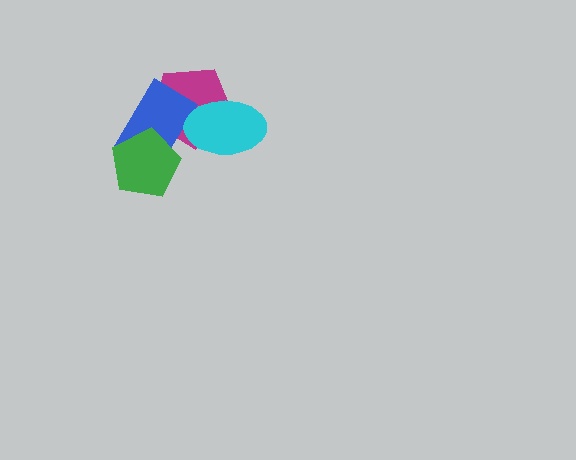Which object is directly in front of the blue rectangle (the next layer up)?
The cyan ellipse is directly in front of the blue rectangle.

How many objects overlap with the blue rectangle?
3 objects overlap with the blue rectangle.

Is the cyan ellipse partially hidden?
No, no other shape covers it.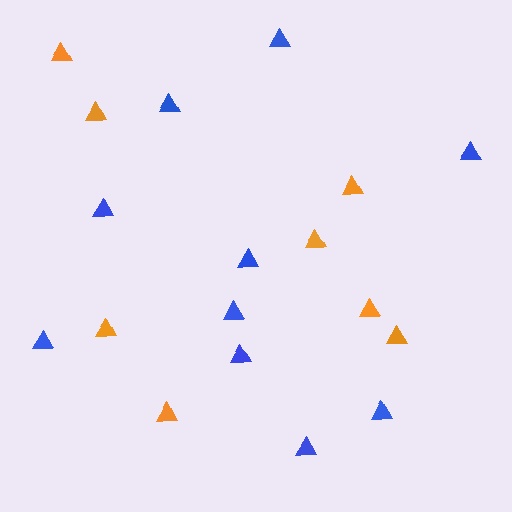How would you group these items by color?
There are 2 groups: one group of blue triangles (10) and one group of orange triangles (8).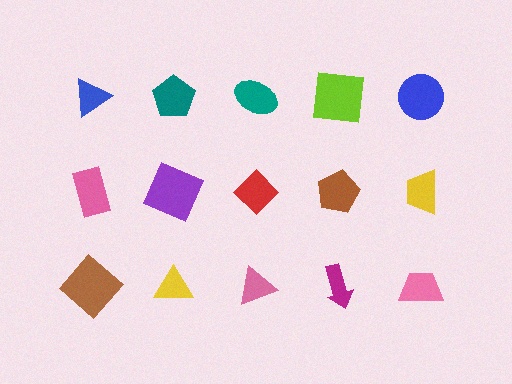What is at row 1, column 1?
A blue triangle.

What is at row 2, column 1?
A pink rectangle.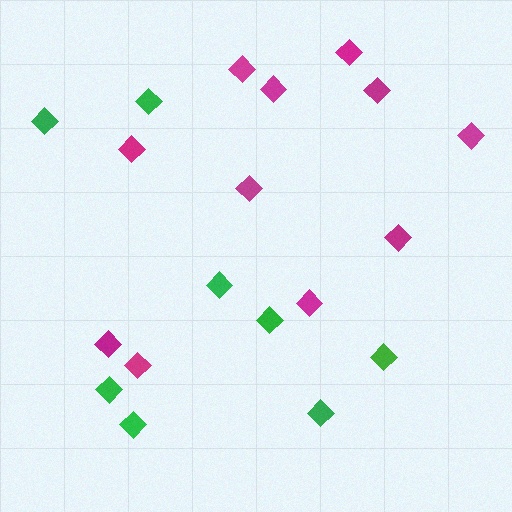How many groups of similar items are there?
There are 2 groups: one group of magenta diamonds (11) and one group of green diamonds (8).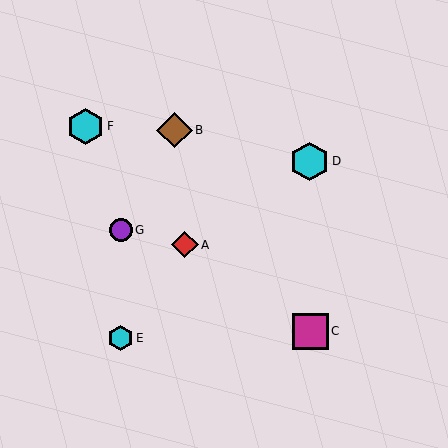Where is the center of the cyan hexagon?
The center of the cyan hexagon is at (310, 161).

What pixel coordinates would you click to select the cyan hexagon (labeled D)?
Click at (310, 161) to select the cyan hexagon D.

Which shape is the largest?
The cyan hexagon (labeled D) is the largest.